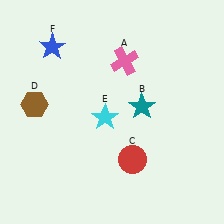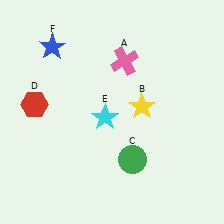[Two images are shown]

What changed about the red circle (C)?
In Image 1, C is red. In Image 2, it changed to green.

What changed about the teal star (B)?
In Image 1, B is teal. In Image 2, it changed to yellow.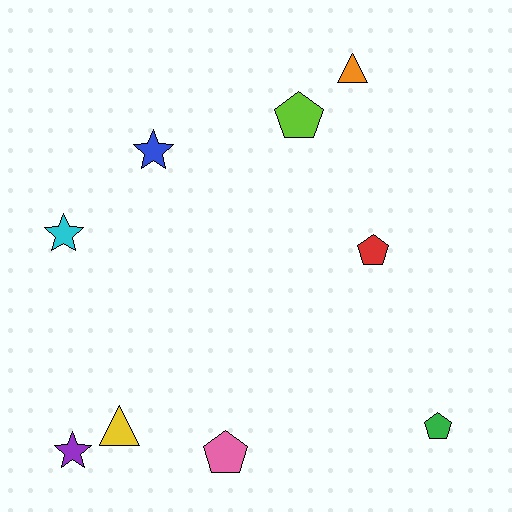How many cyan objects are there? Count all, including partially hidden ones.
There is 1 cyan object.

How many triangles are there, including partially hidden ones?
There are 2 triangles.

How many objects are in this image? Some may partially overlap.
There are 9 objects.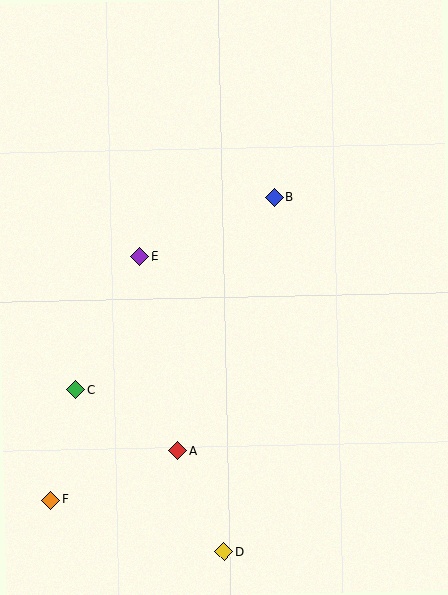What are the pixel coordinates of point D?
Point D is at (224, 552).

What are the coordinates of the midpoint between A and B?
The midpoint between A and B is at (226, 324).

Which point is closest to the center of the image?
Point E at (140, 256) is closest to the center.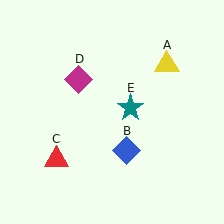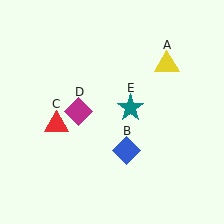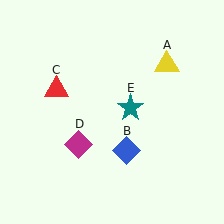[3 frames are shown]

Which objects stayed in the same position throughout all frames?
Yellow triangle (object A) and blue diamond (object B) and teal star (object E) remained stationary.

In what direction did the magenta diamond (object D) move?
The magenta diamond (object D) moved down.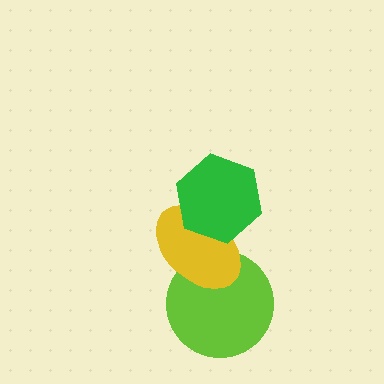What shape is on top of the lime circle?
The yellow ellipse is on top of the lime circle.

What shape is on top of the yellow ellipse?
The green hexagon is on top of the yellow ellipse.